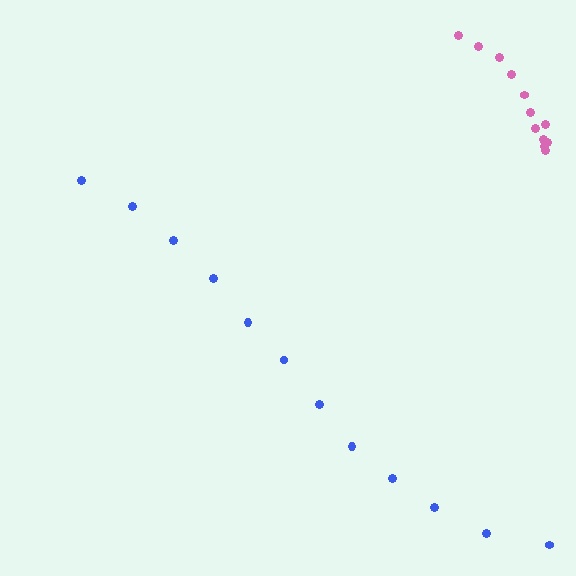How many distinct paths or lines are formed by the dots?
There are 2 distinct paths.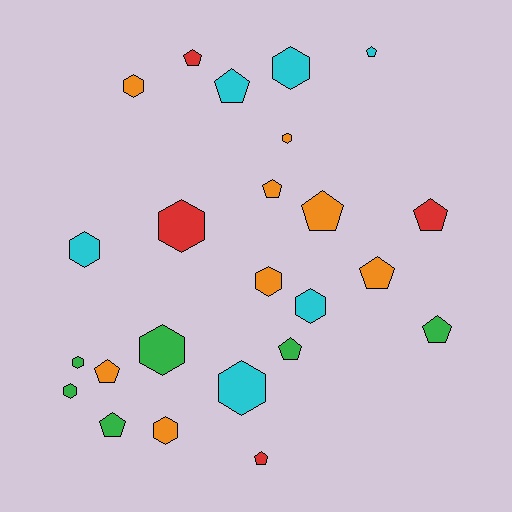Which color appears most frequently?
Orange, with 8 objects.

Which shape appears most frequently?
Pentagon, with 12 objects.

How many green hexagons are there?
There are 3 green hexagons.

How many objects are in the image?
There are 24 objects.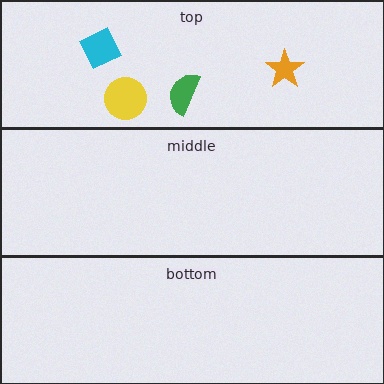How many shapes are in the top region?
4.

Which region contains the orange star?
The top region.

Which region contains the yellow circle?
The top region.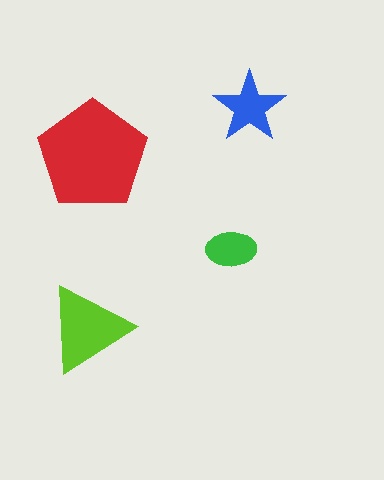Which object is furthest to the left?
The lime triangle is leftmost.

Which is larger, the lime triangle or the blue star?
The lime triangle.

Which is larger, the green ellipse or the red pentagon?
The red pentagon.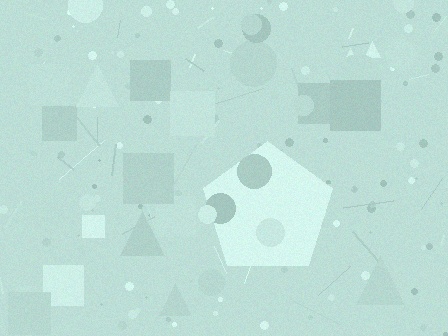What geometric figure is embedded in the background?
A pentagon is embedded in the background.